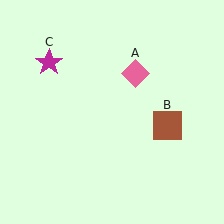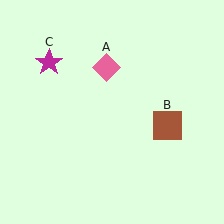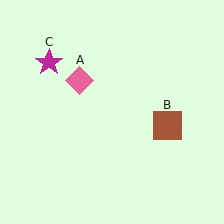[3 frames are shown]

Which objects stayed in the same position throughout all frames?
Brown square (object B) and magenta star (object C) remained stationary.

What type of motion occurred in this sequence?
The pink diamond (object A) rotated counterclockwise around the center of the scene.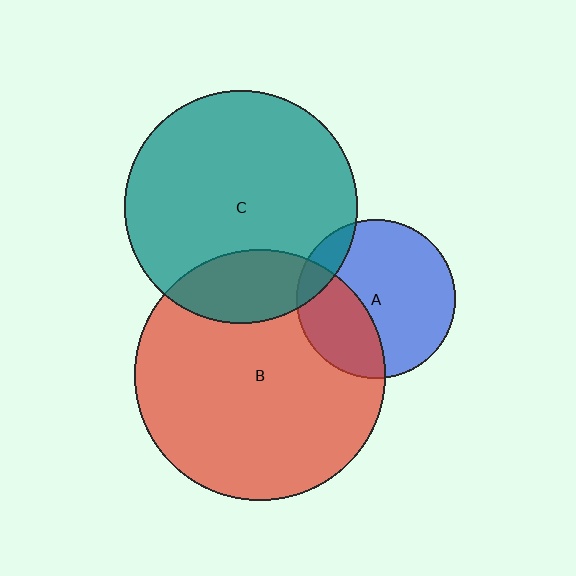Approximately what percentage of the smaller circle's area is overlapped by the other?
Approximately 35%.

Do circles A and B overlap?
Yes.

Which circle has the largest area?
Circle B (red).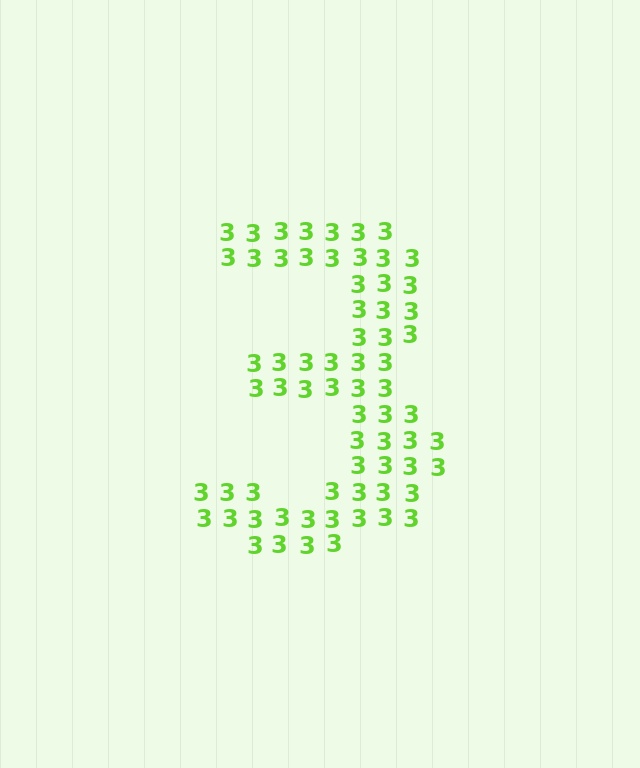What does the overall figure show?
The overall figure shows the digit 3.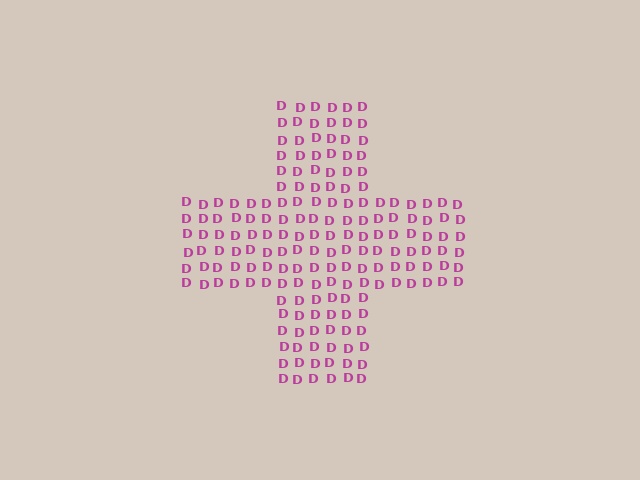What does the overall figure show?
The overall figure shows a cross.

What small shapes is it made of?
It is made of small letter D's.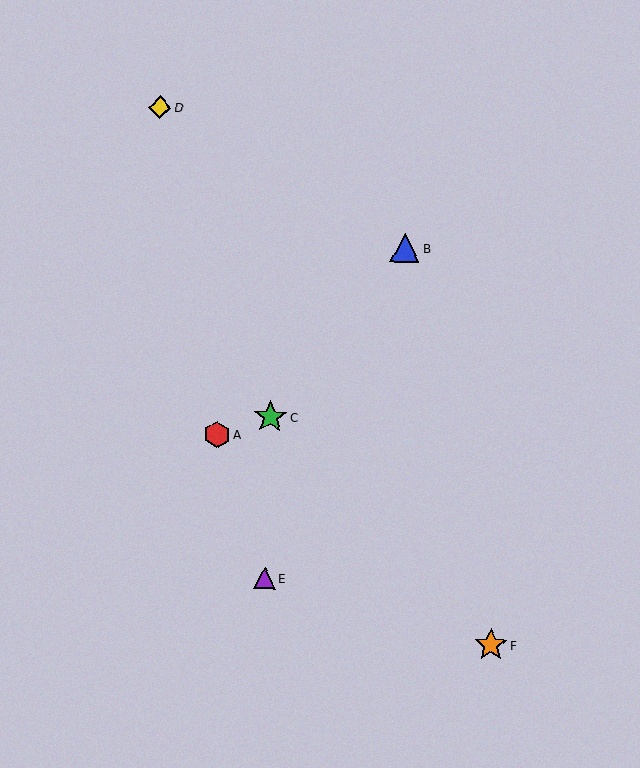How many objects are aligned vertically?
2 objects (C, E) are aligned vertically.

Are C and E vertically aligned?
Yes, both are at x≈270.